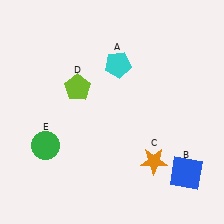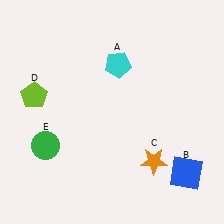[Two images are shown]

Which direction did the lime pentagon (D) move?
The lime pentagon (D) moved left.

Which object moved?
The lime pentagon (D) moved left.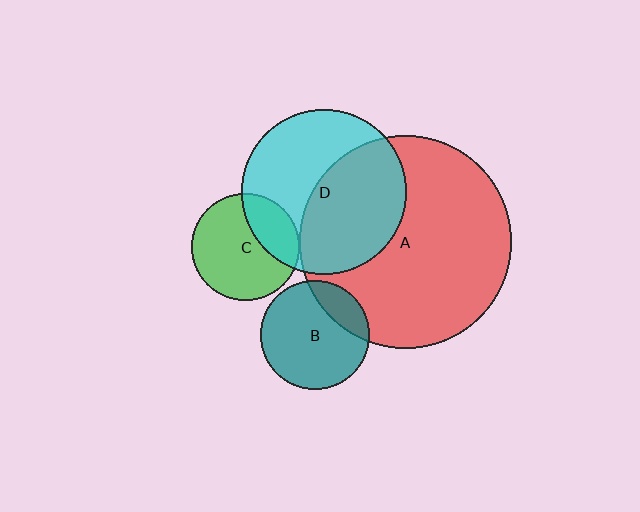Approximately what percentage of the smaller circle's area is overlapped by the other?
Approximately 50%.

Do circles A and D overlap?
Yes.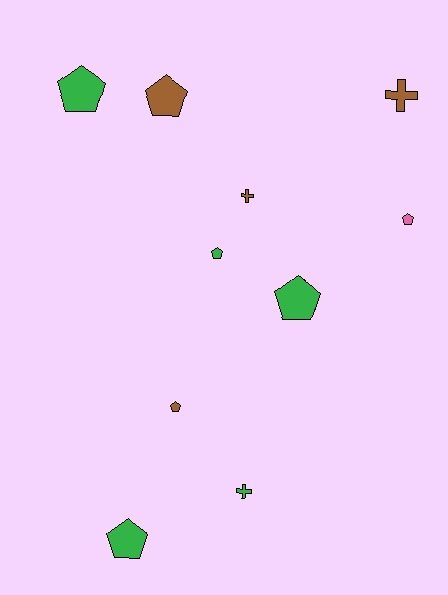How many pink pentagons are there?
There is 1 pink pentagon.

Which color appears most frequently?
Green, with 5 objects.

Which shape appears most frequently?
Pentagon, with 7 objects.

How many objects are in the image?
There are 10 objects.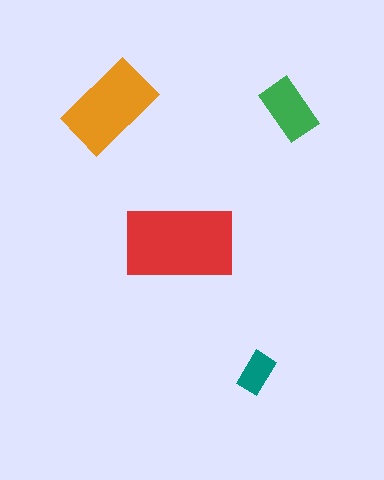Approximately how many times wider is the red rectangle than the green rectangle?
About 2 times wider.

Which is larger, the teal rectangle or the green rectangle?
The green one.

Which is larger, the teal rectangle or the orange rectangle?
The orange one.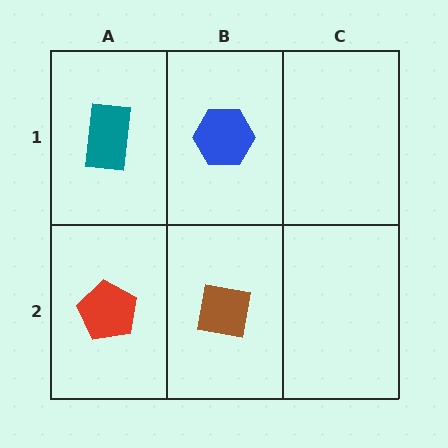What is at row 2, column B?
A brown square.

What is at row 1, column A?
A teal rectangle.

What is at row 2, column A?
A red pentagon.